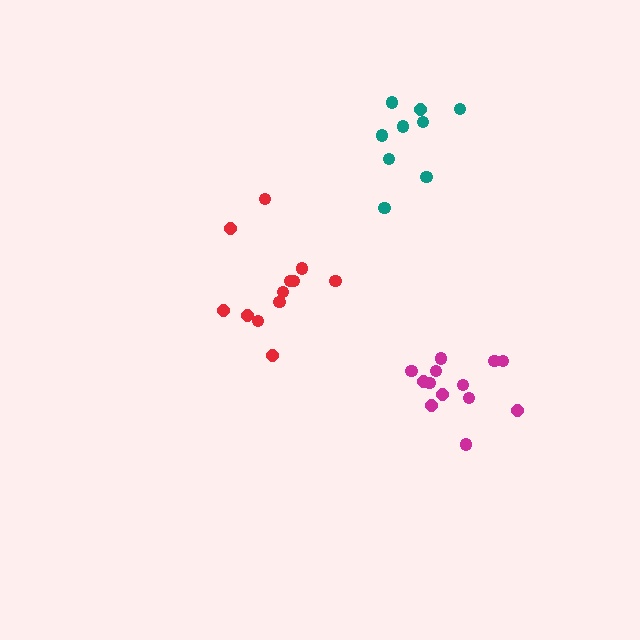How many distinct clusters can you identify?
There are 3 distinct clusters.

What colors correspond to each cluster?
The clusters are colored: red, magenta, teal.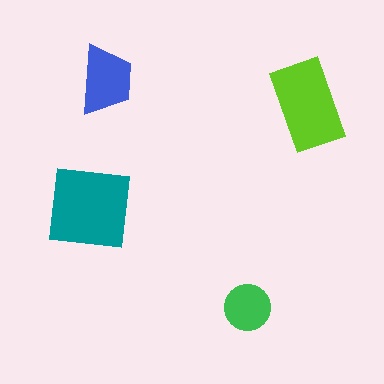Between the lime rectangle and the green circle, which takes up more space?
The lime rectangle.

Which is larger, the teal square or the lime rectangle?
The teal square.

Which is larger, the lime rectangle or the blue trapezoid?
The lime rectangle.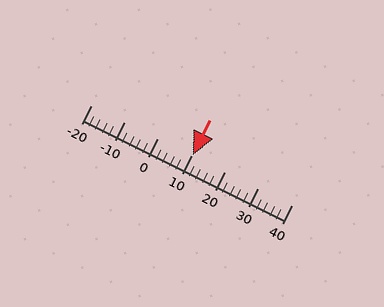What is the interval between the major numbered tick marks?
The major tick marks are spaced 10 units apart.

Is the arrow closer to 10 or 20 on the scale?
The arrow is closer to 10.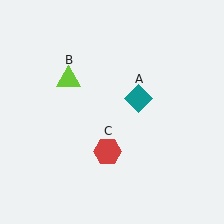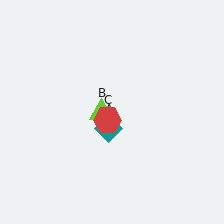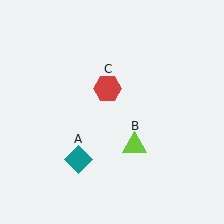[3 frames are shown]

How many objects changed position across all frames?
3 objects changed position: teal diamond (object A), lime triangle (object B), red hexagon (object C).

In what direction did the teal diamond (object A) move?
The teal diamond (object A) moved down and to the left.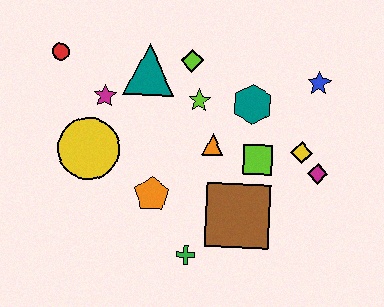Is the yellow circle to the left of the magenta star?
Yes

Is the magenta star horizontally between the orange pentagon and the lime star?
No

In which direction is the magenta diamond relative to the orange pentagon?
The magenta diamond is to the right of the orange pentagon.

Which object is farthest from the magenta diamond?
The red circle is farthest from the magenta diamond.